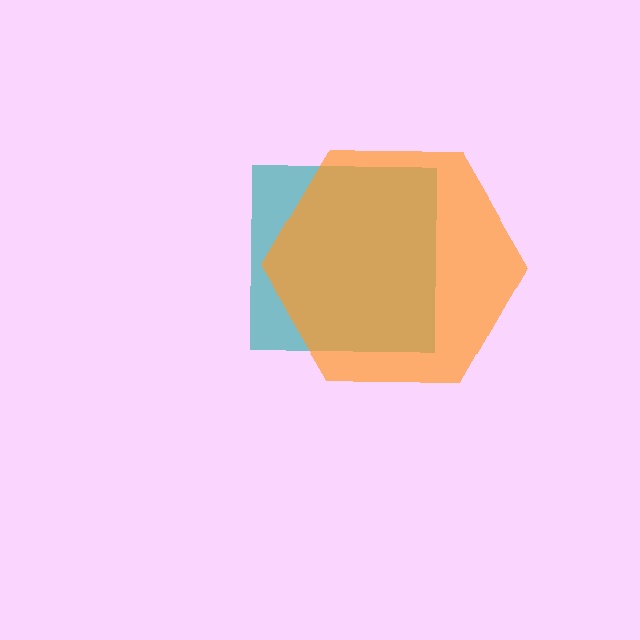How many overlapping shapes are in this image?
There are 2 overlapping shapes in the image.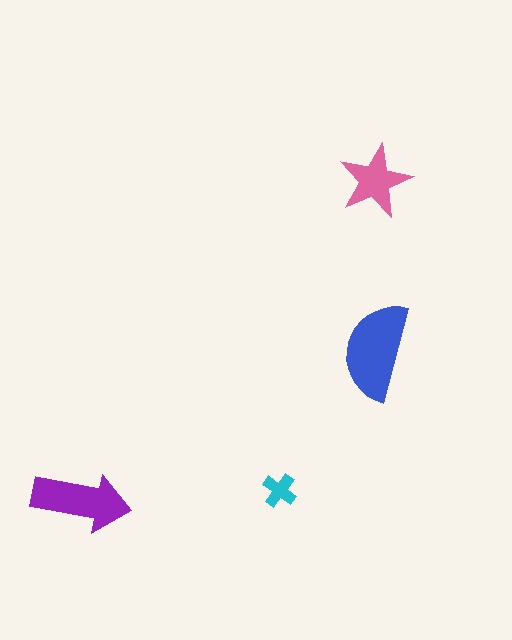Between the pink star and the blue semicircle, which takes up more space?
The blue semicircle.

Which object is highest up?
The pink star is topmost.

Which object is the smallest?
The cyan cross.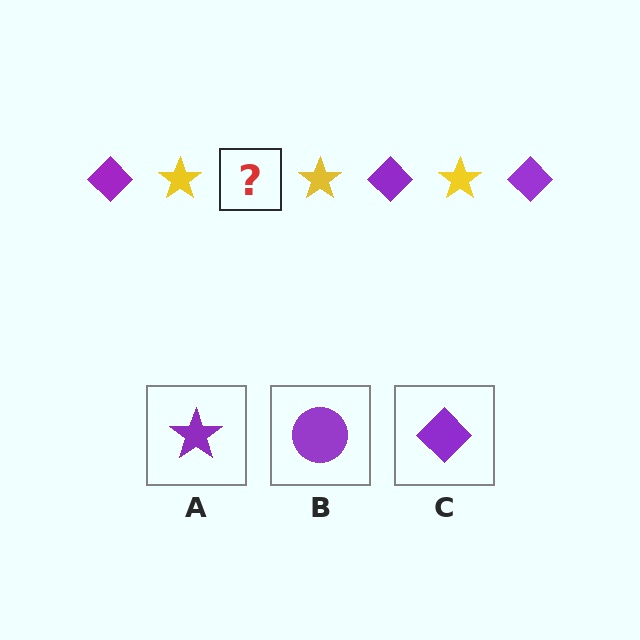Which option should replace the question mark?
Option C.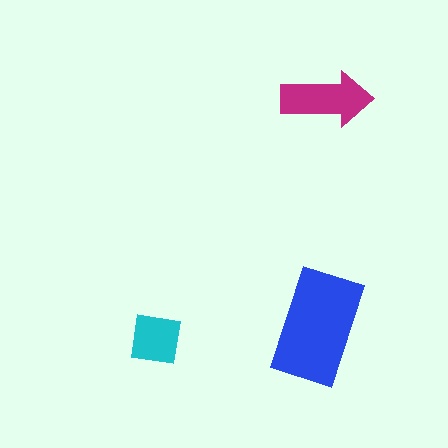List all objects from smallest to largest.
The cyan square, the magenta arrow, the blue rectangle.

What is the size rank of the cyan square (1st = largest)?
3rd.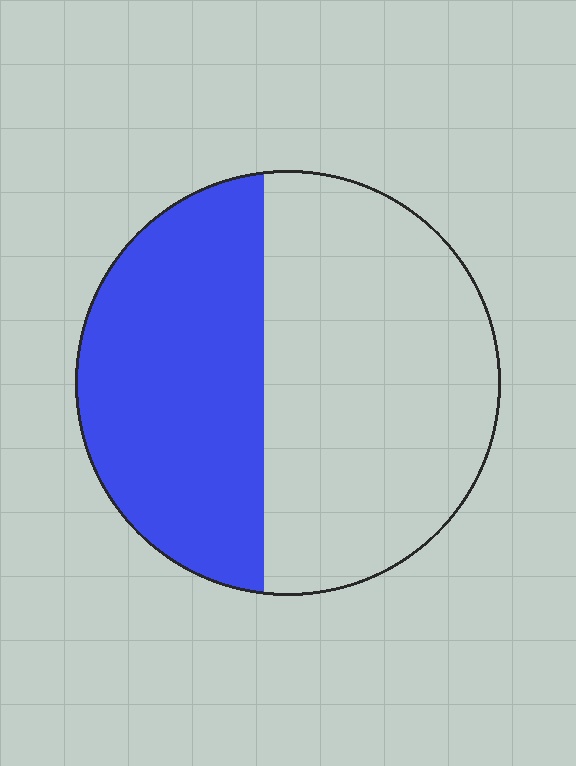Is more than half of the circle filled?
No.